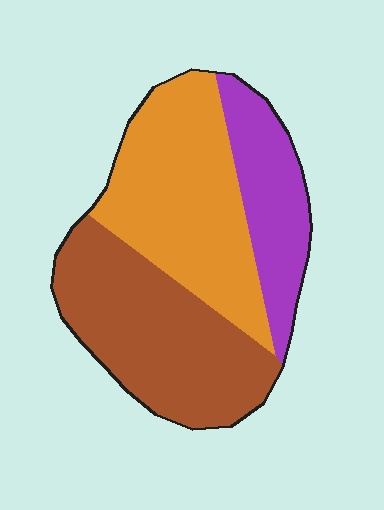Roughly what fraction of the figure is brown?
Brown takes up between a quarter and a half of the figure.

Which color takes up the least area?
Purple, at roughly 20%.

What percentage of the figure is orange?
Orange takes up about two fifths (2/5) of the figure.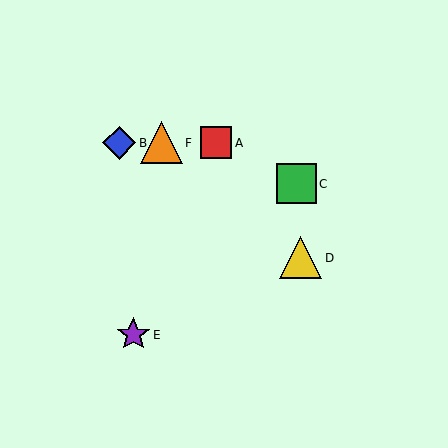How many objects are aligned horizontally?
3 objects (A, B, F) are aligned horizontally.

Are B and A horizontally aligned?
Yes, both are at y≈143.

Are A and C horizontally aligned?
No, A is at y≈143 and C is at y≈184.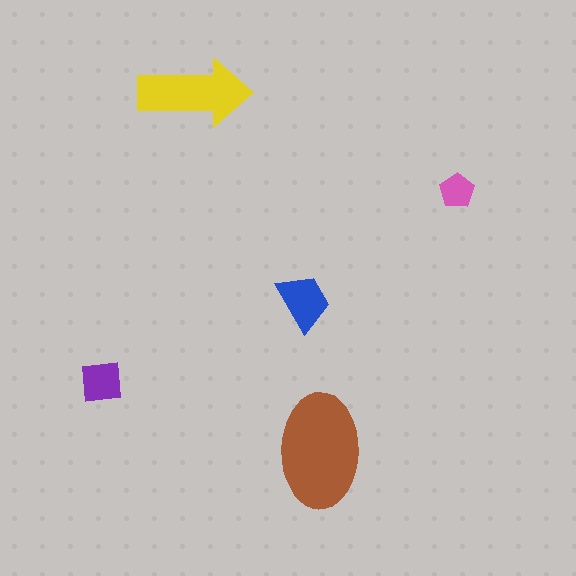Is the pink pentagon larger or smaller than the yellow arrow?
Smaller.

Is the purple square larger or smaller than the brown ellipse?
Smaller.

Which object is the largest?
The brown ellipse.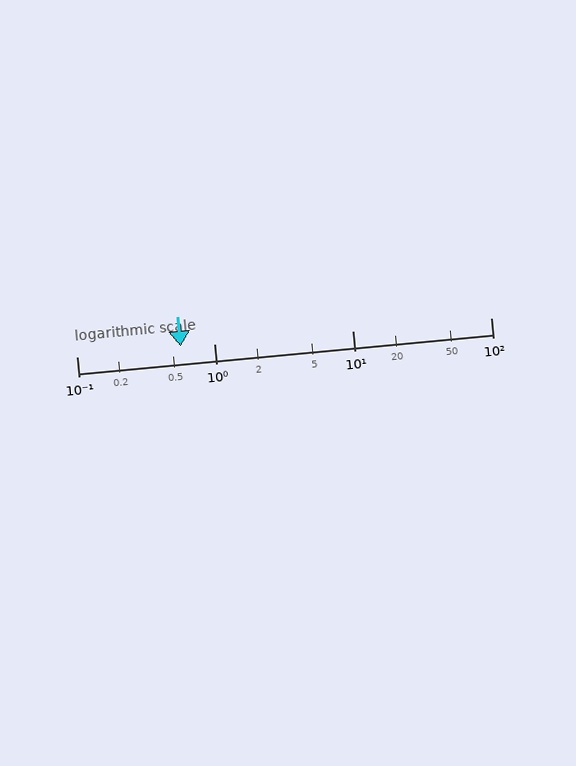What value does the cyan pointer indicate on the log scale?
The pointer indicates approximately 0.57.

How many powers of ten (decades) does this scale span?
The scale spans 3 decades, from 0.1 to 100.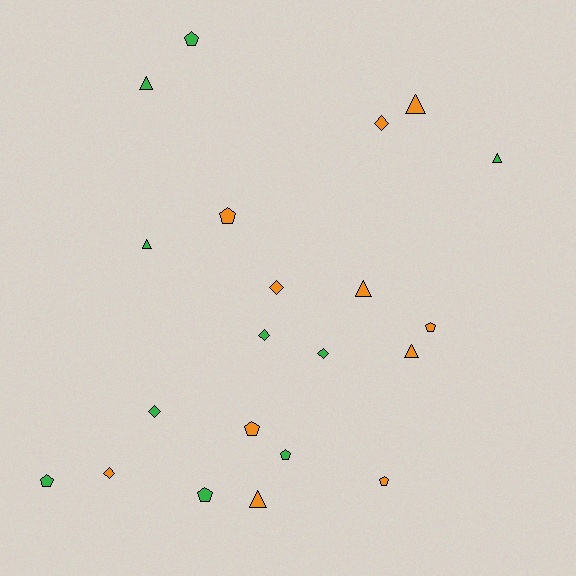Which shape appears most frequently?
Pentagon, with 8 objects.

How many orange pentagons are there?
There are 4 orange pentagons.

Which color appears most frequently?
Orange, with 11 objects.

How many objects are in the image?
There are 21 objects.